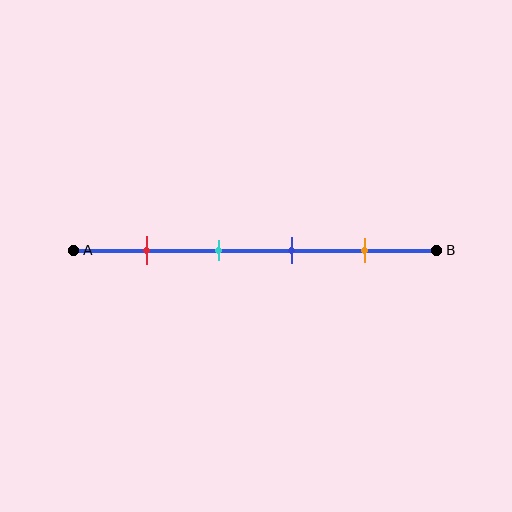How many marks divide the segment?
There are 4 marks dividing the segment.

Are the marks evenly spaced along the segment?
Yes, the marks are approximately evenly spaced.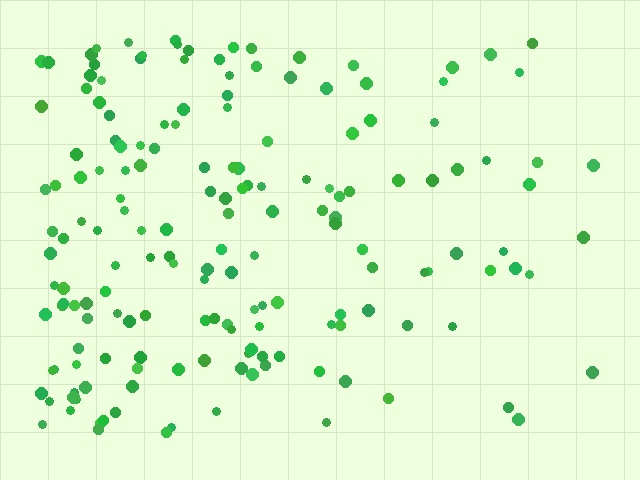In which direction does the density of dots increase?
From right to left, with the left side densest.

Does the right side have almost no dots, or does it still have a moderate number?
Still a moderate number, just noticeably fewer than the left.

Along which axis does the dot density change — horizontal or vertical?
Horizontal.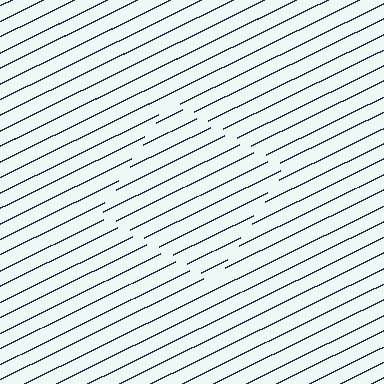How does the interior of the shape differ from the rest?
The interior of the shape contains the same grating, shifted by half a period — the contour is defined by the phase discontinuity where line-ends from the inner and outer gratings abut.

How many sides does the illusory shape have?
4 sides — the line-ends trace a square.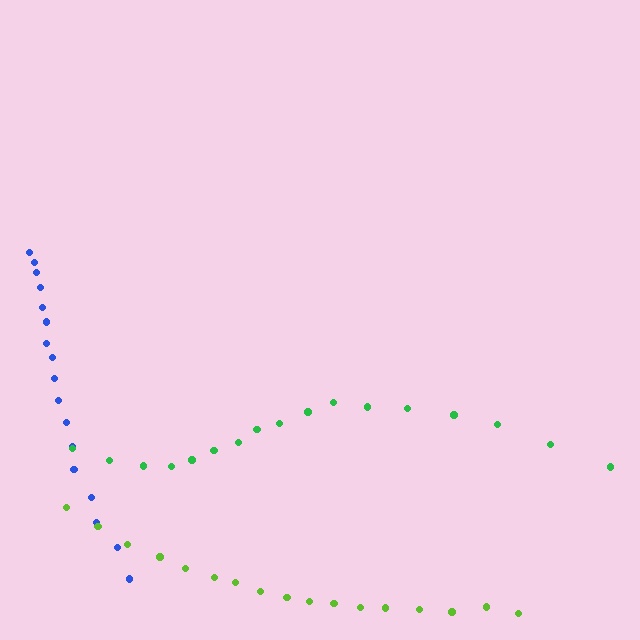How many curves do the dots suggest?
There are 3 distinct paths.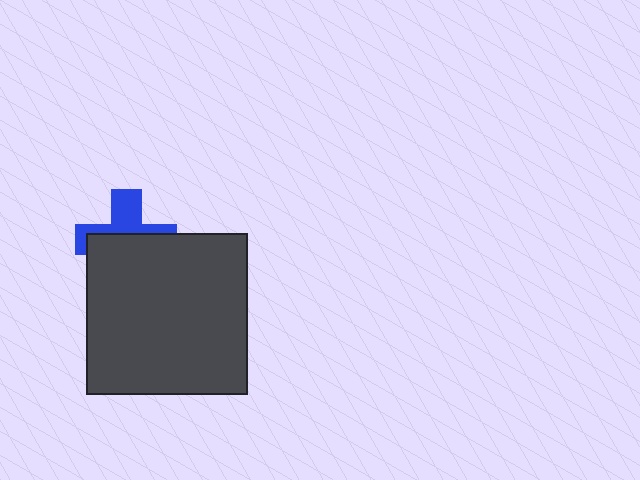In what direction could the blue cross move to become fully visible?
The blue cross could move up. That would shift it out from behind the dark gray square entirely.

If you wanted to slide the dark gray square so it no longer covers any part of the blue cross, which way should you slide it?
Slide it down — that is the most direct way to separate the two shapes.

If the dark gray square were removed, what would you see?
You would see the complete blue cross.